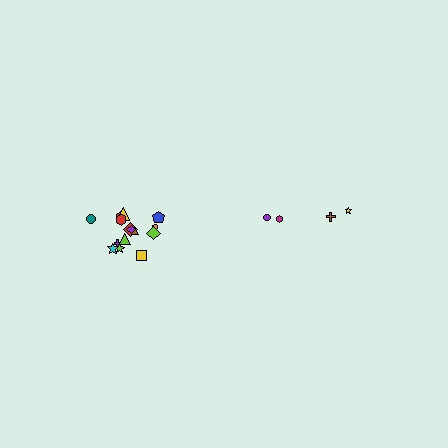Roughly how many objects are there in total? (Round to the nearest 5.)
Roughly 20 objects in total.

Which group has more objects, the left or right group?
The left group.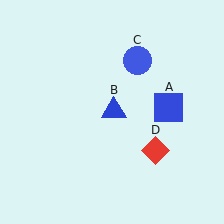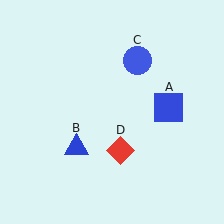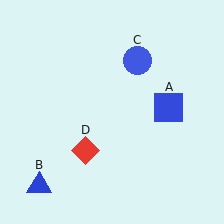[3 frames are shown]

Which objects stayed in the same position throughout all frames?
Blue square (object A) and blue circle (object C) remained stationary.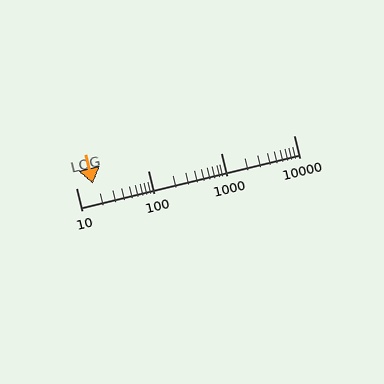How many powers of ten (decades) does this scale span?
The scale spans 3 decades, from 10 to 10000.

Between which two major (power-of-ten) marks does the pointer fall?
The pointer is between 10 and 100.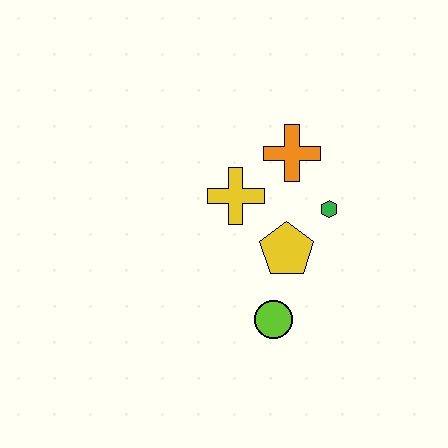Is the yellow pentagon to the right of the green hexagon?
No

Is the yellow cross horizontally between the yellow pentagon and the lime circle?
No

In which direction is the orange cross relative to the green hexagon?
The orange cross is above the green hexagon.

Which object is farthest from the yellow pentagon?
The orange cross is farthest from the yellow pentagon.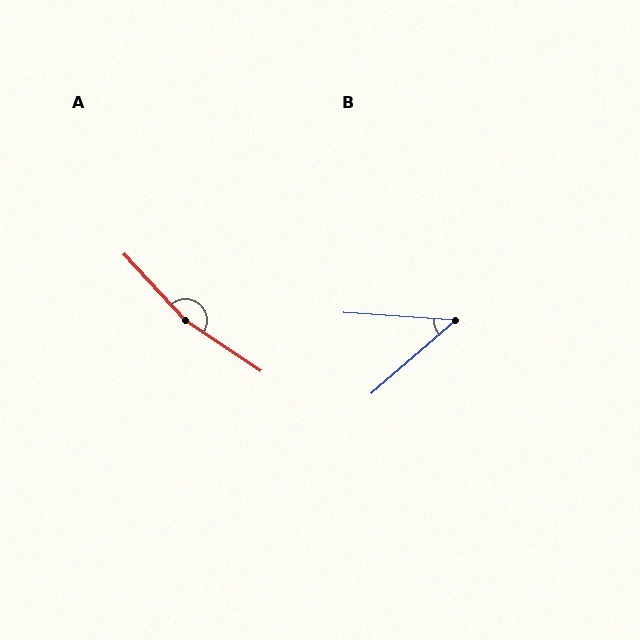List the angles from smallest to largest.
B (45°), A (166°).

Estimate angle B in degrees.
Approximately 45 degrees.